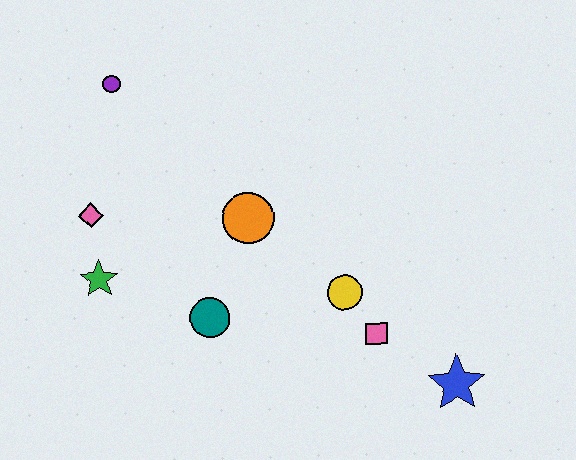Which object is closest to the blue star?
The pink square is closest to the blue star.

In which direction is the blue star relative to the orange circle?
The blue star is to the right of the orange circle.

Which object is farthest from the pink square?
The purple circle is farthest from the pink square.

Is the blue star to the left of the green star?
No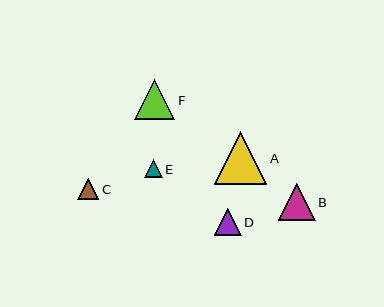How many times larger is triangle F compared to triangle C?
Triangle F is approximately 1.9 times the size of triangle C.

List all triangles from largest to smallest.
From largest to smallest: A, F, B, D, C, E.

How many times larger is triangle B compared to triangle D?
Triangle B is approximately 1.4 times the size of triangle D.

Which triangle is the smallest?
Triangle E is the smallest with a size of approximately 18 pixels.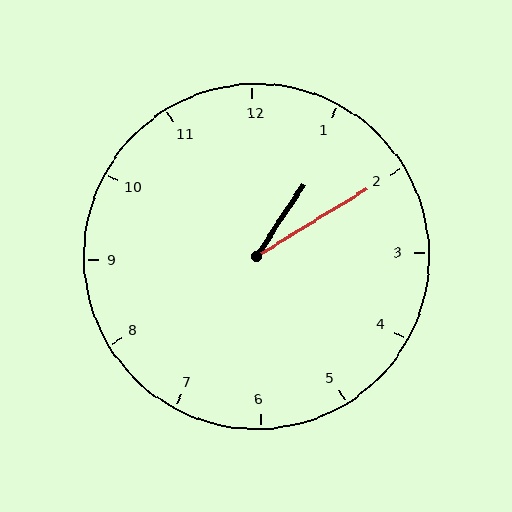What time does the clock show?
1:10.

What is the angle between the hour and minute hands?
Approximately 25 degrees.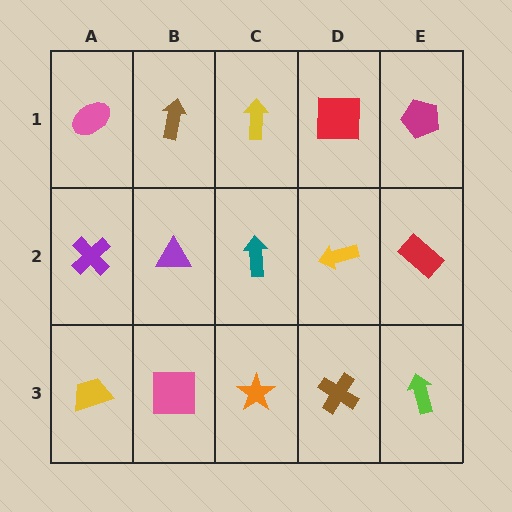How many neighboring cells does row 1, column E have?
2.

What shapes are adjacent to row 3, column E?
A red rectangle (row 2, column E), a brown cross (row 3, column D).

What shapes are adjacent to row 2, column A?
A pink ellipse (row 1, column A), a yellow trapezoid (row 3, column A), a purple triangle (row 2, column B).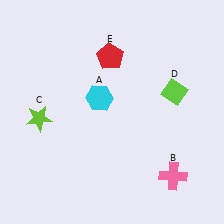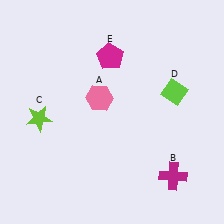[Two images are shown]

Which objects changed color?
A changed from cyan to pink. B changed from pink to magenta. E changed from red to magenta.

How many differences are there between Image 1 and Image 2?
There are 3 differences between the two images.